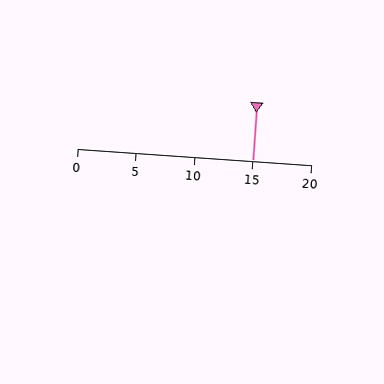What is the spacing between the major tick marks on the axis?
The major ticks are spaced 5 apart.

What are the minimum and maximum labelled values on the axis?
The axis runs from 0 to 20.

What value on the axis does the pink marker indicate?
The marker indicates approximately 15.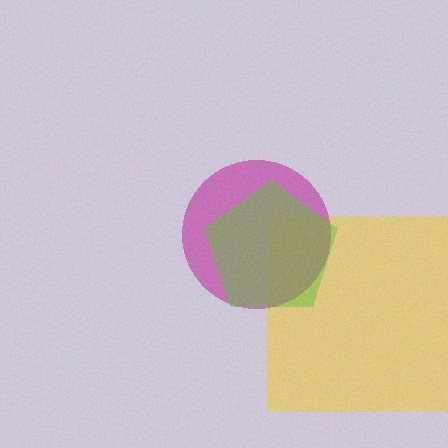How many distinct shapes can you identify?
There are 3 distinct shapes: a yellow square, a magenta circle, a lime pentagon.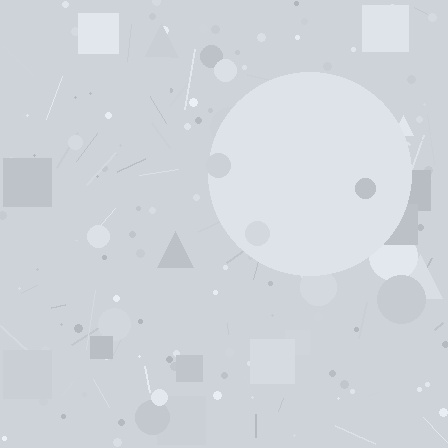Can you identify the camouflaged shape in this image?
The camouflaged shape is a circle.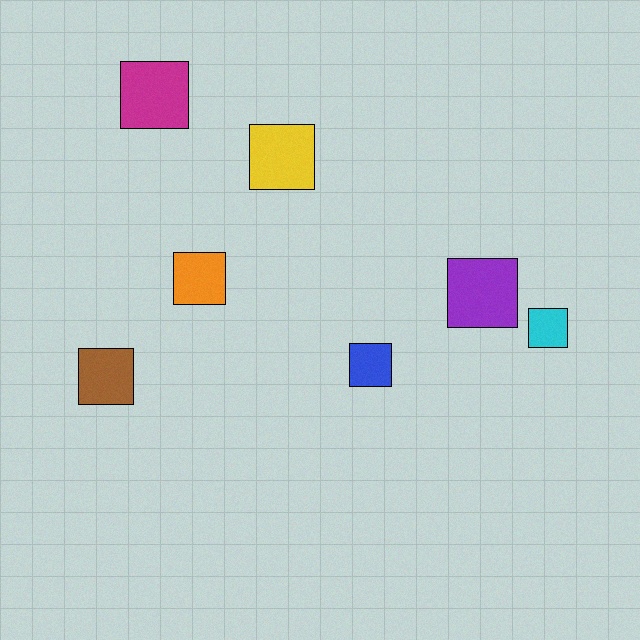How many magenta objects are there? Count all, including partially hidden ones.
There is 1 magenta object.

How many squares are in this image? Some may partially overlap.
There are 7 squares.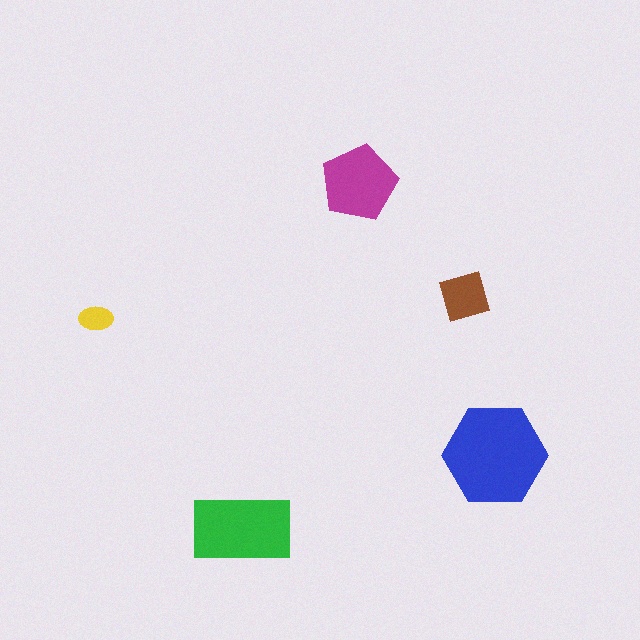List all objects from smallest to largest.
The yellow ellipse, the brown square, the magenta pentagon, the green rectangle, the blue hexagon.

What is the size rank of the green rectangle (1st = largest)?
2nd.